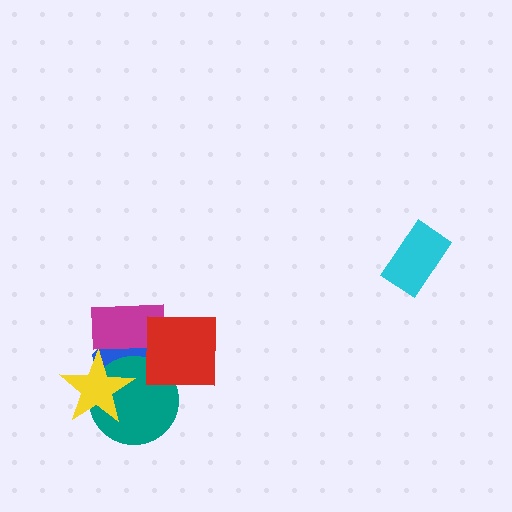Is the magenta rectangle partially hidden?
Yes, it is partially covered by another shape.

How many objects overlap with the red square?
3 objects overlap with the red square.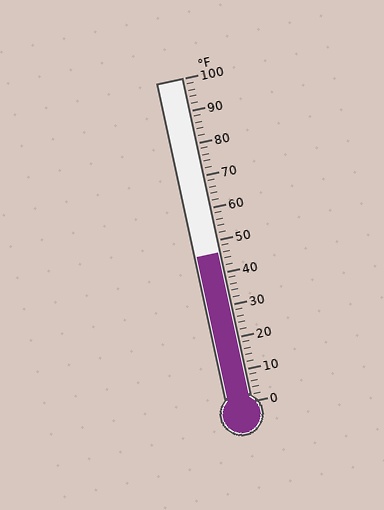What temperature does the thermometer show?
The thermometer shows approximately 46°F.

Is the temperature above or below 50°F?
The temperature is below 50°F.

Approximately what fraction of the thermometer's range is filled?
The thermometer is filled to approximately 45% of its range.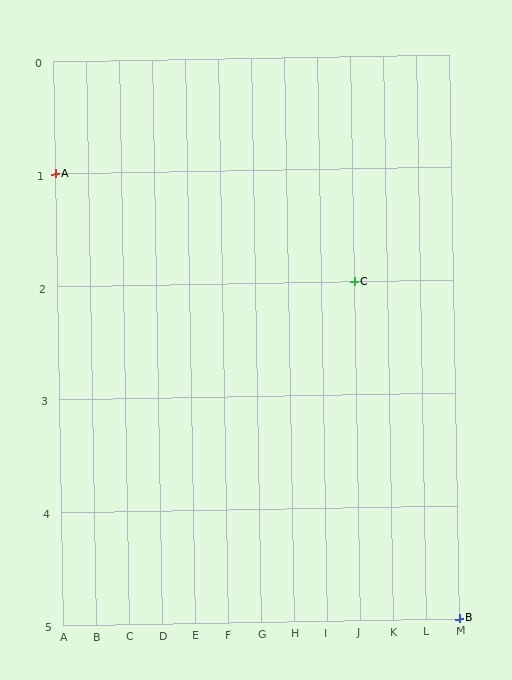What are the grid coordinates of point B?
Point B is at grid coordinates (M, 5).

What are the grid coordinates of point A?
Point A is at grid coordinates (A, 1).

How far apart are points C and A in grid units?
Points C and A are 9 columns and 1 row apart (about 9.1 grid units diagonally).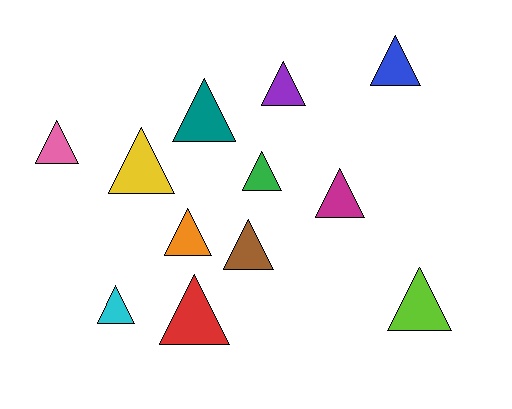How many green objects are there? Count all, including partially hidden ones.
There is 1 green object.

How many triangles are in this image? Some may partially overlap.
There are 12 triangles.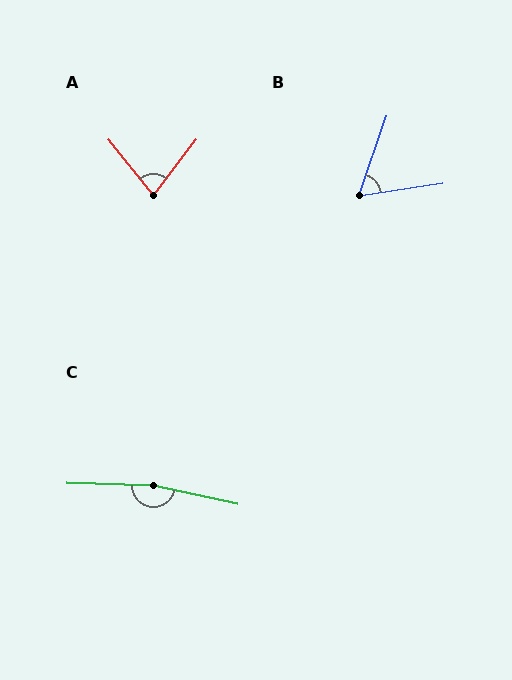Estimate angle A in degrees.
Approximately 76 degrees.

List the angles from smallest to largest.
B (62°), A (76°), C (169°).